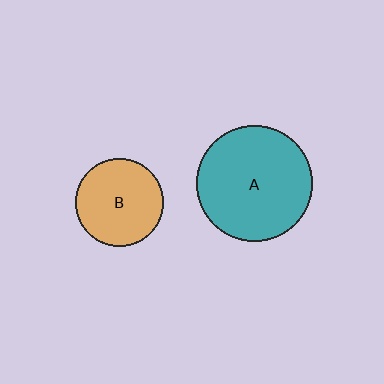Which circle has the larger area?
Circle A (teal).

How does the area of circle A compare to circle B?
Approximately 1.7 times.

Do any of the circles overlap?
No, none of the circles overlap.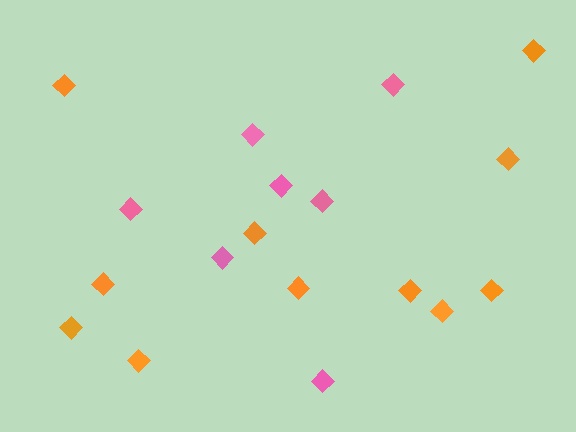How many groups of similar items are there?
There are 2 groups: one group of pink diamonds (7) and one group of orange diamonds (11).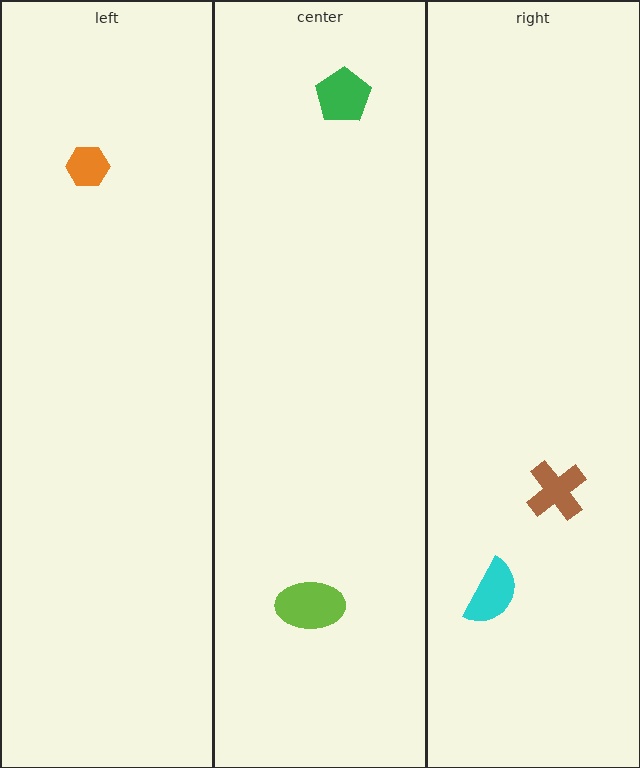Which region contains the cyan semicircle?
The right region.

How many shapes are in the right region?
2.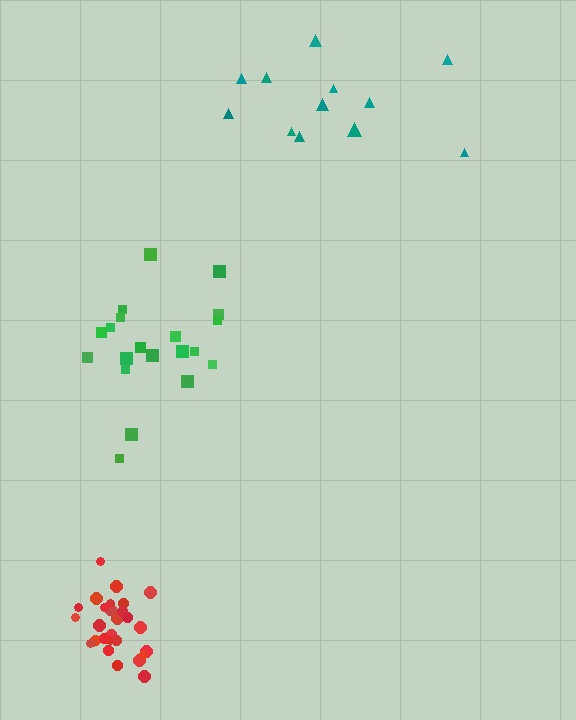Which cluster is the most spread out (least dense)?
Teal.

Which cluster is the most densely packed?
Red.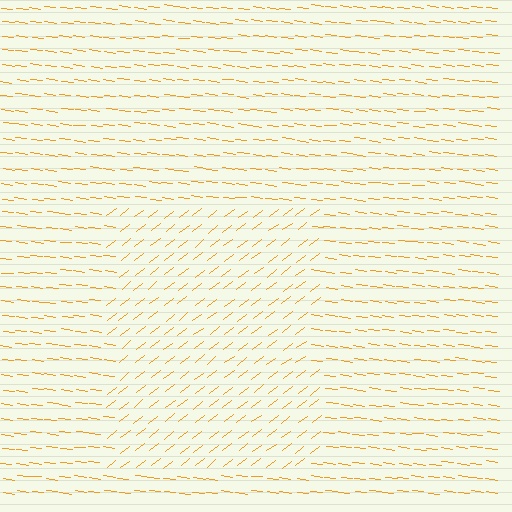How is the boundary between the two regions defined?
The boundary is defined purely by a change in line orientation (approximately 45 degrees difference). All lines are the same color and thickness.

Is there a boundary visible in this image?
Yes, there is a texture boundary formed by a change in line orientation.